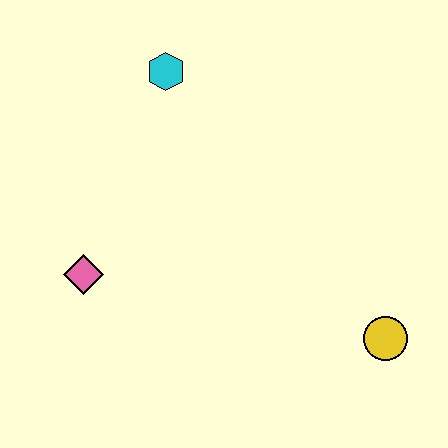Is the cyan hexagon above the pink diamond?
Yes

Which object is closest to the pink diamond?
The cyan hexagon is closest to the pink diamond.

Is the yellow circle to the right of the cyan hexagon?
Yes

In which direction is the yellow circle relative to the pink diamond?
The yellow circle is to the right of the pink diamond.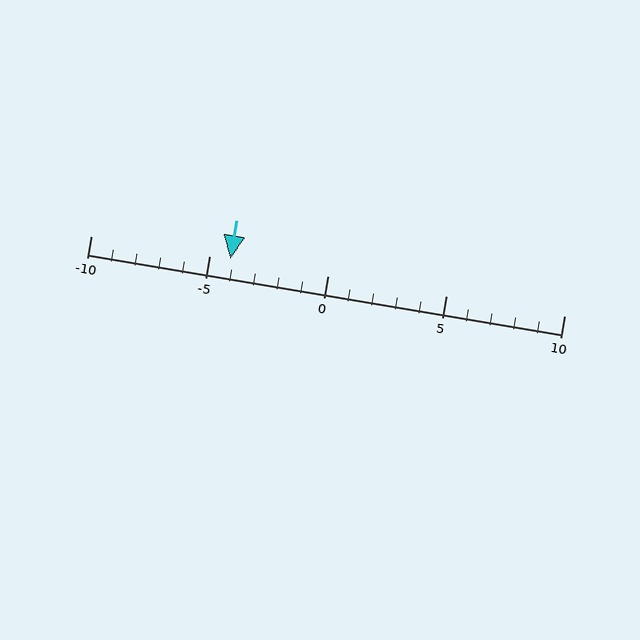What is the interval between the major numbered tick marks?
The major tick marks are spaced 5 units apart.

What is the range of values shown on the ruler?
The ruler shows values from -10 to 10.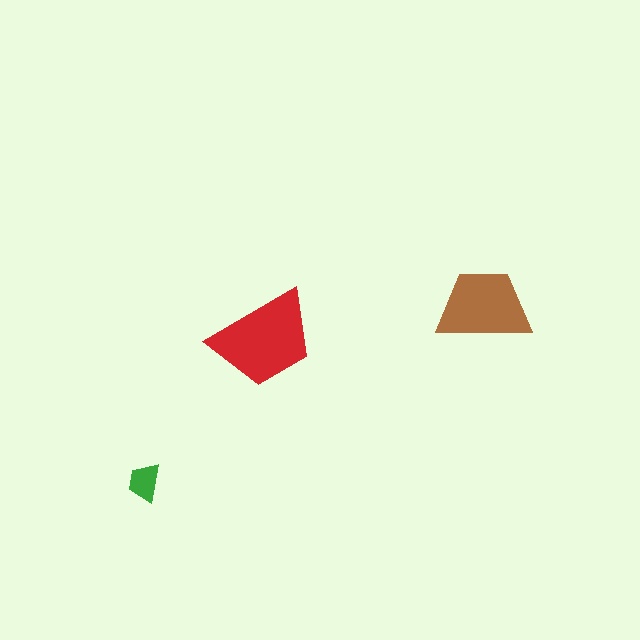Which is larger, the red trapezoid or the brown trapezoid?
The red one.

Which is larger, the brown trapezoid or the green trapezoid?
The brown one.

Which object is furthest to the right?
The brown trapezoid is rightmost.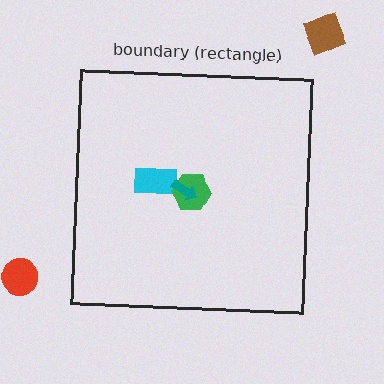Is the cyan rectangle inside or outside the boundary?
Inside.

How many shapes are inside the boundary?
3 inside, 2 outside.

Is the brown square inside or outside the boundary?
Outside.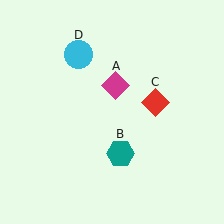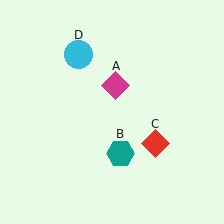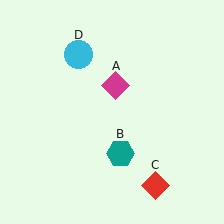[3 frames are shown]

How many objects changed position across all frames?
1 object changed position: red diamond (object C).